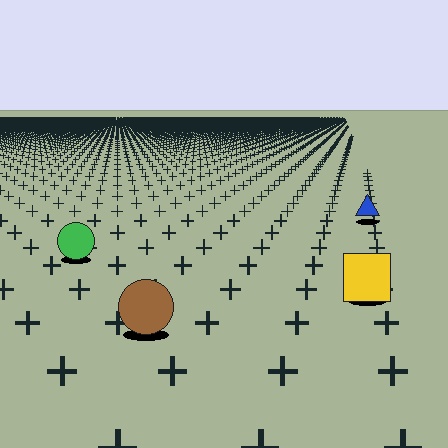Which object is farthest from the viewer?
The blue triangle is farthest from the viewer. It appears smaller and the ground texture around it is denser.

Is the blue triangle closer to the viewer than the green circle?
No. The green circle is closer — you can tell from the texture gradient: the ground texture is coarser near it.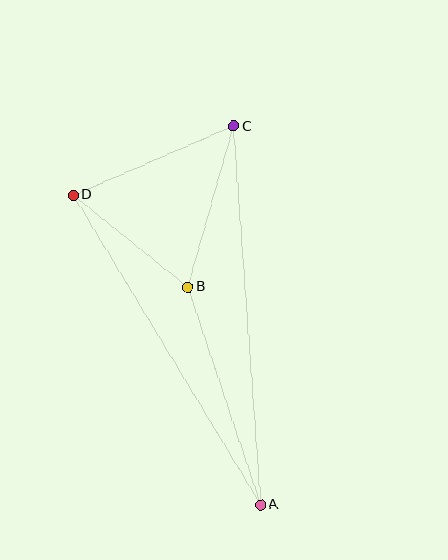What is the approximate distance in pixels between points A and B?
The distance between A and B is approximately 230 pixels.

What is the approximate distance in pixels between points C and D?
The distance between C and D is approximately 175 pixels.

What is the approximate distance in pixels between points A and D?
The distance between A and D is approximately 362 pixels.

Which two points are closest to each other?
Points B and D are closest to each other.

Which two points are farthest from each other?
Points A and C are farthest from each other.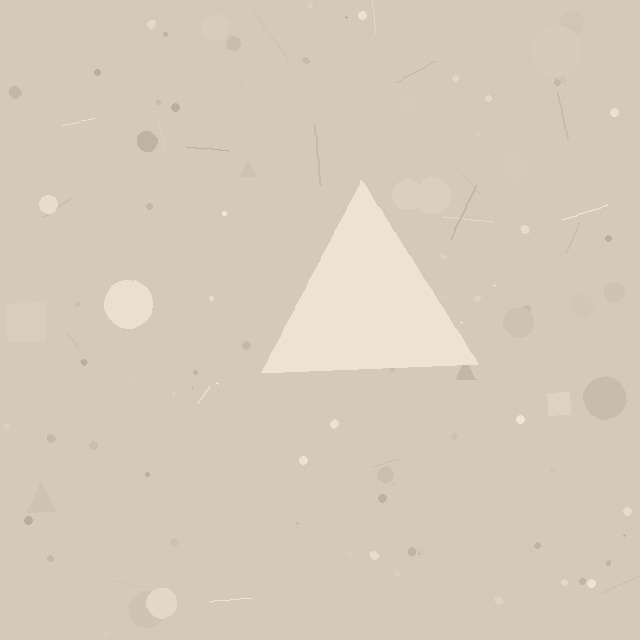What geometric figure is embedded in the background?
A triangle is embedded in the background.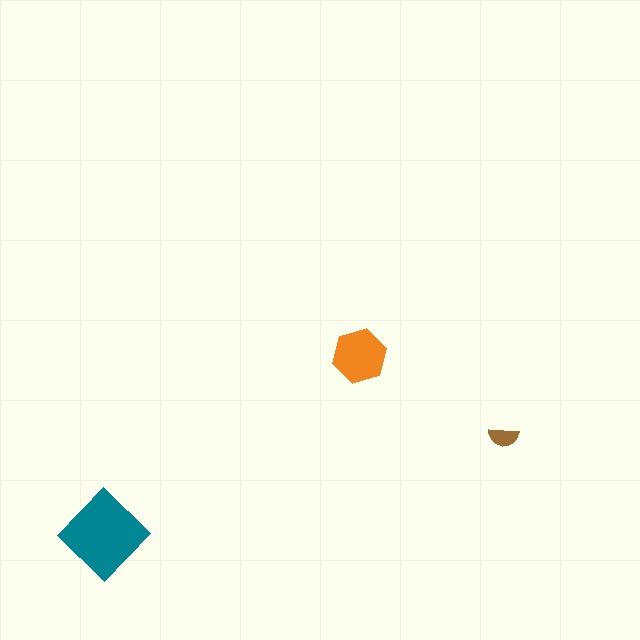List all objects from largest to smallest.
The teal diamond, the orange hexagon, the brown semicircle.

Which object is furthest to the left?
The teal diamond is leftmost.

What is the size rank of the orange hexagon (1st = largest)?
2nd.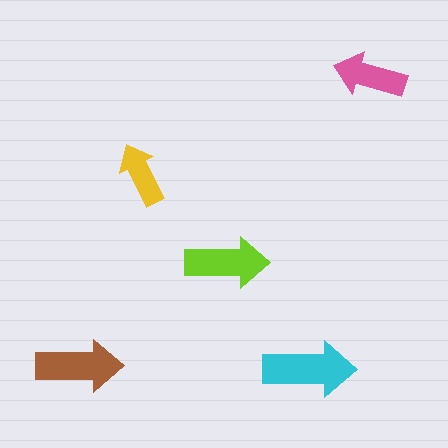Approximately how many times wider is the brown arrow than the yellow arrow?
About 1.5 times wider.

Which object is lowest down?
The cyan arrow is bottommost.